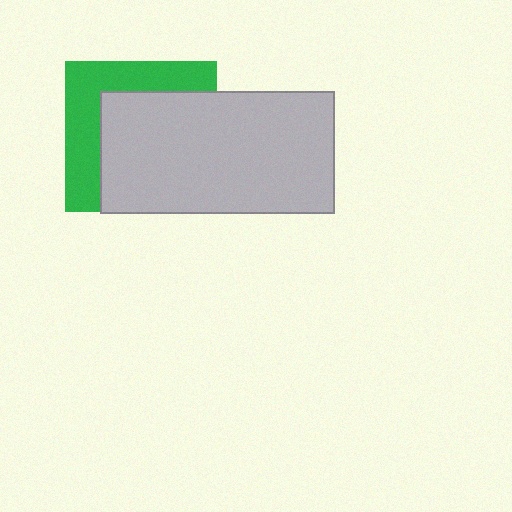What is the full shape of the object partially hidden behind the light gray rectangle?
The partially hidden object is a green square.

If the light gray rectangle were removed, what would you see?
You would see the complete green square.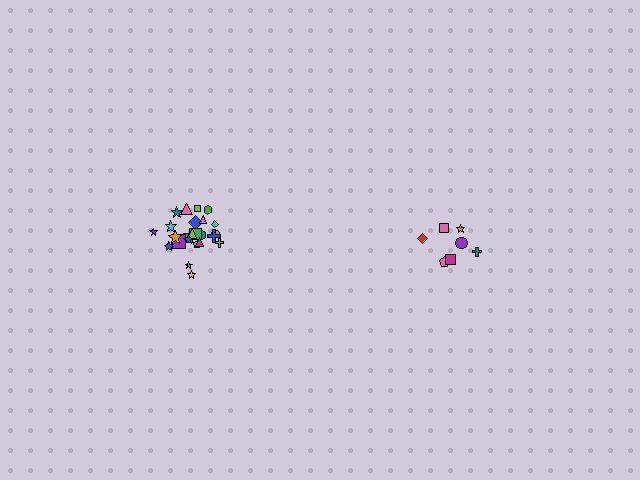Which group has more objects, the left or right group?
The left group.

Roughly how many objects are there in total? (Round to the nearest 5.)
Roughly 30 objects in total.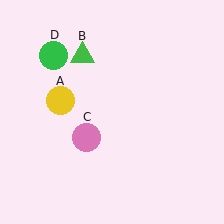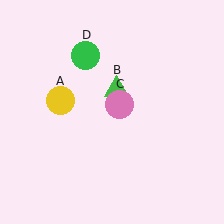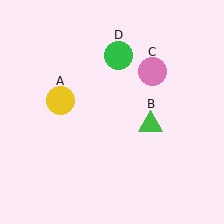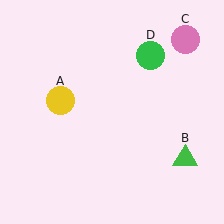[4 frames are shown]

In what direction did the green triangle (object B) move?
The green triangle (object B) moved down and to the right.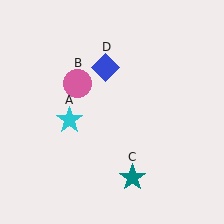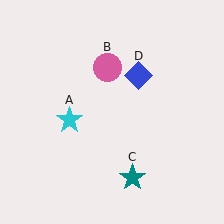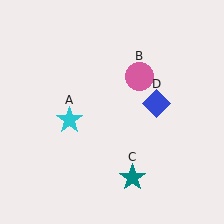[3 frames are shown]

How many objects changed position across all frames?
2 objects changed position: pink circle (object B), blue diamond (object D).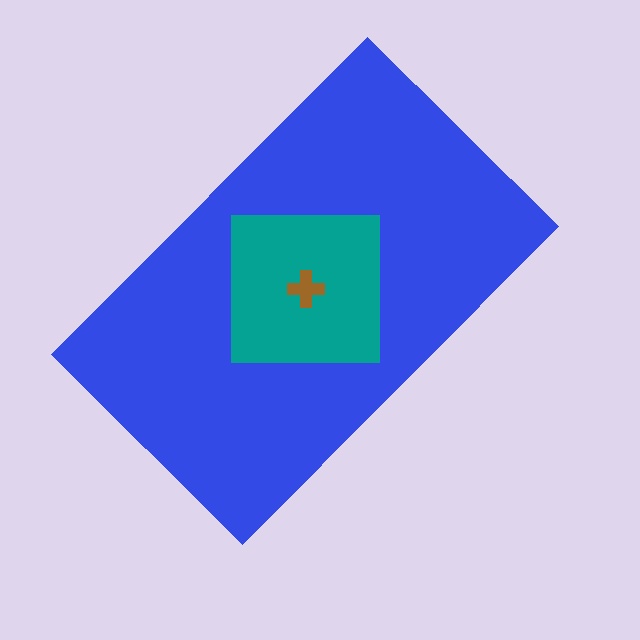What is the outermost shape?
The blue rectangle.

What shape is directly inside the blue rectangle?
The teal square.